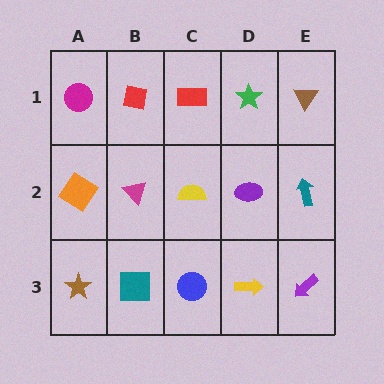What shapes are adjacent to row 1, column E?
A teal arrow (row 2, column E), a green star (row 1, column D).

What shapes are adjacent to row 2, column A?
A magenta circle (row 1, column A), a brown star (row 3, column A), a magenta triangle (row 2, column B).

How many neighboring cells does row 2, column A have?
3.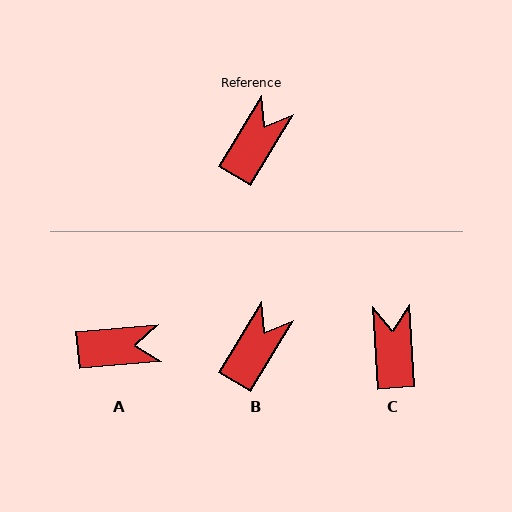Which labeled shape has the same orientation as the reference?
B.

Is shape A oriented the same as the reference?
No, it is off by about 54 degrees.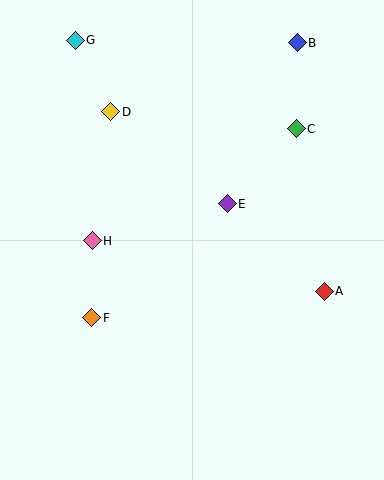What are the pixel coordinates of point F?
Point F is at (92, 318).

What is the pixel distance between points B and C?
The distance between B and C is 86 pixels.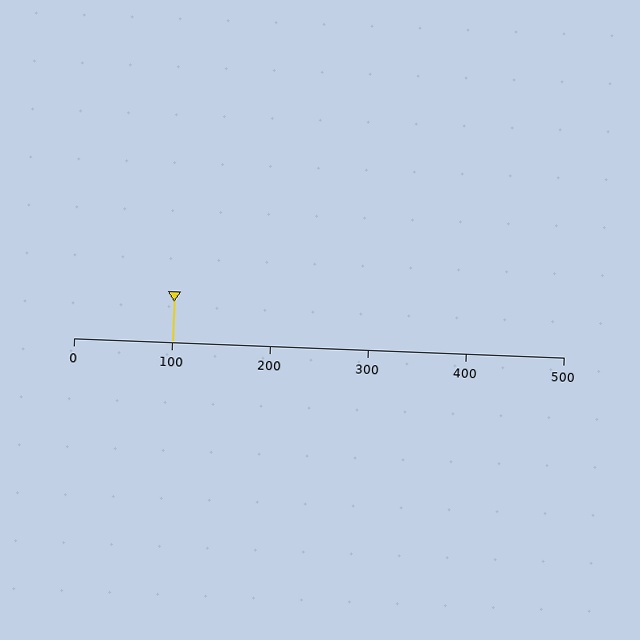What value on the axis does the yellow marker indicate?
The marker indicates approximately 100.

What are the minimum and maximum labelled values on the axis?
The axis runs from 0 to 500.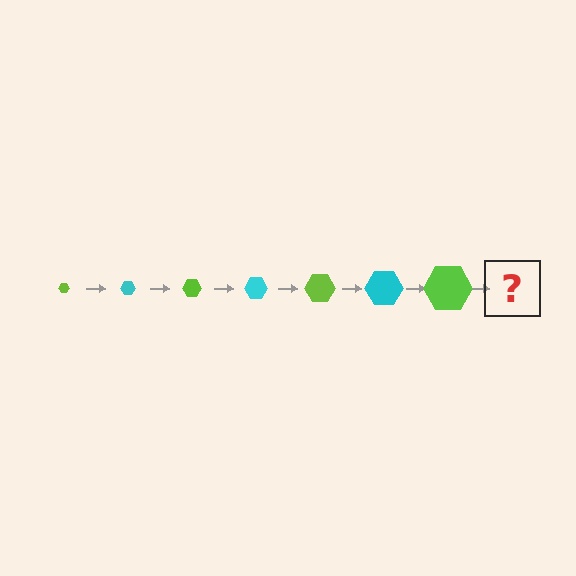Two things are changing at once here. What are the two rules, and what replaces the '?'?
The two rules are that the hexagon grows larger each step and the color cycles through lime and cyan. The '?' should be a cyan hexagon, larger than the previous one.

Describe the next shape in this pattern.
It should be a cyan hexagon, larger than the previous one.